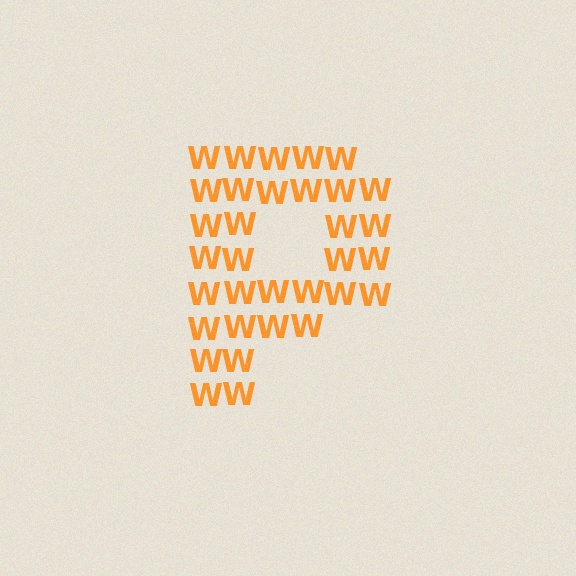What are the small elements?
The small elements are letter W's.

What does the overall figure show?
The overall figure shows the letter P.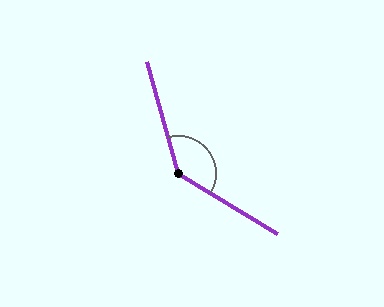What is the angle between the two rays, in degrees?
Approximately 136 degrees.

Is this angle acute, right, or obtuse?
It is obtuse.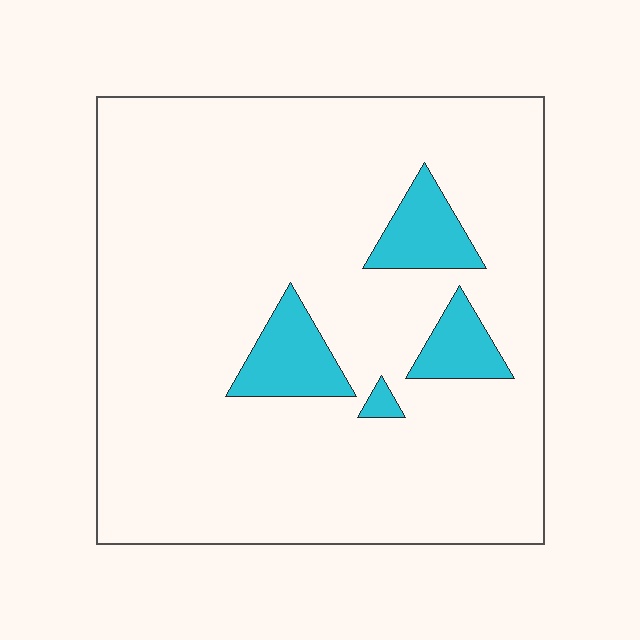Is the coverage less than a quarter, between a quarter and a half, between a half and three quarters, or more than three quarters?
Less than a quarter.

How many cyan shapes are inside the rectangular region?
4.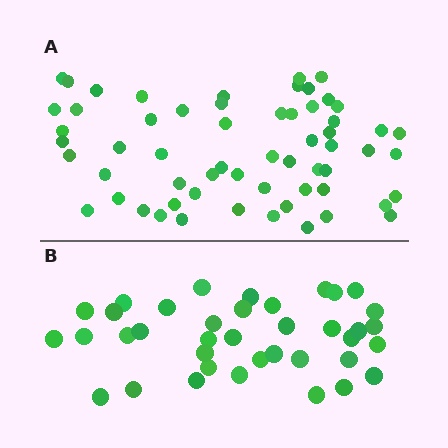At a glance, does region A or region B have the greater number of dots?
Region A (the top region) has more dots.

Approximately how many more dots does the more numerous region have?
Region A has approximately 20 more dots than region B.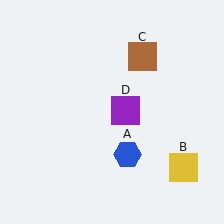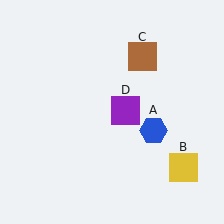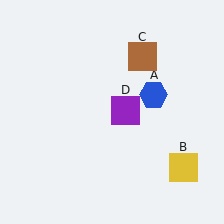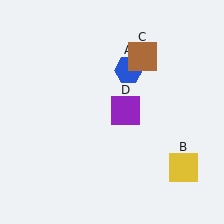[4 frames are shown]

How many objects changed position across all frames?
1 object changed position: blue hexagon (object A).